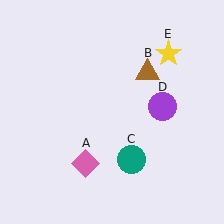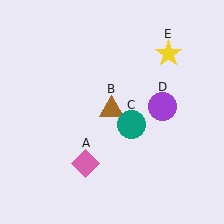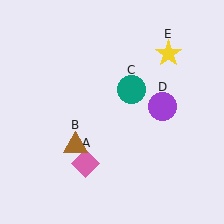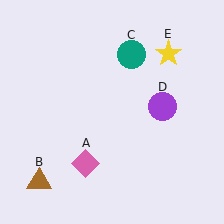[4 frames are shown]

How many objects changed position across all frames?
2 objects changed position: brown triangle (object B), teal circle (object C).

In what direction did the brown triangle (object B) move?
The brown triangle (object B) moved down and to the left.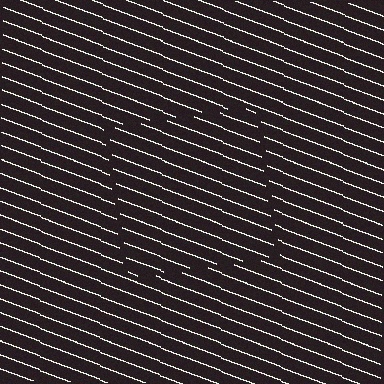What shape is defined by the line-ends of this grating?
An illusory square. The interior of the shape contains the same grating, shifted by half a period — the contour is defined by the phase discontinuity where line-ends from the inner and outer gratings abut.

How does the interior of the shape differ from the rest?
The interior of the shape contains the same grating, shifted by half a period — the contour is defined by the phase discontinuity where line-ends from the inner and outer gratings abut.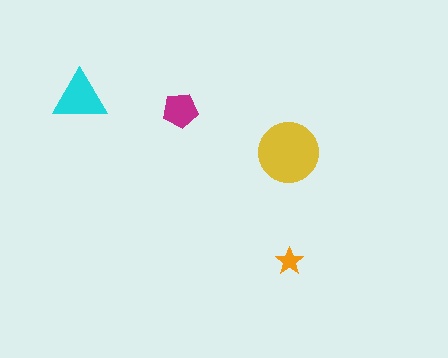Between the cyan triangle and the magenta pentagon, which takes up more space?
The cyan triangle.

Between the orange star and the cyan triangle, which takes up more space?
The cyan triangle.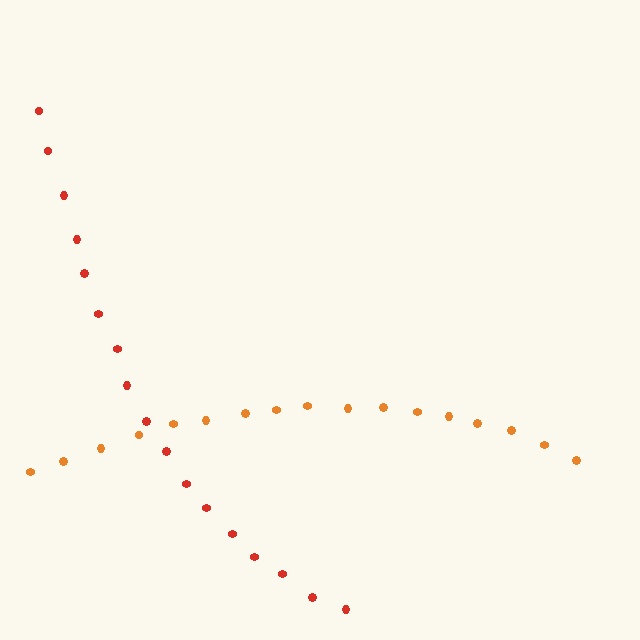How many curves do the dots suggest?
There are 2 distinct paths.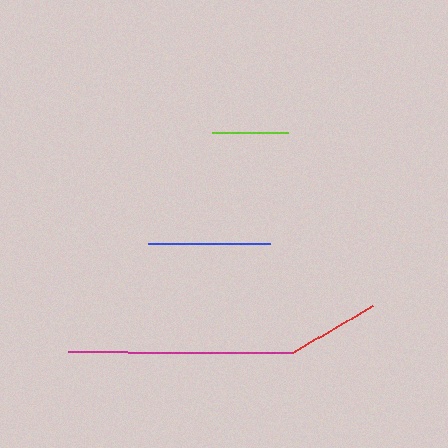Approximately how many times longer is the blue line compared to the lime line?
The blue line is approximately 1.6 times the length of the lime line.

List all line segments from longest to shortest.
From longest to shortest: magenta, blue, red, lime.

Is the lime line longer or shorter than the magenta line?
The magenta line is longer than the lime line.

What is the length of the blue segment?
The blue segment is approximately 123 pixels long.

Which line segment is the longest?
The magenta line is the longest at approximately 225 pixels.